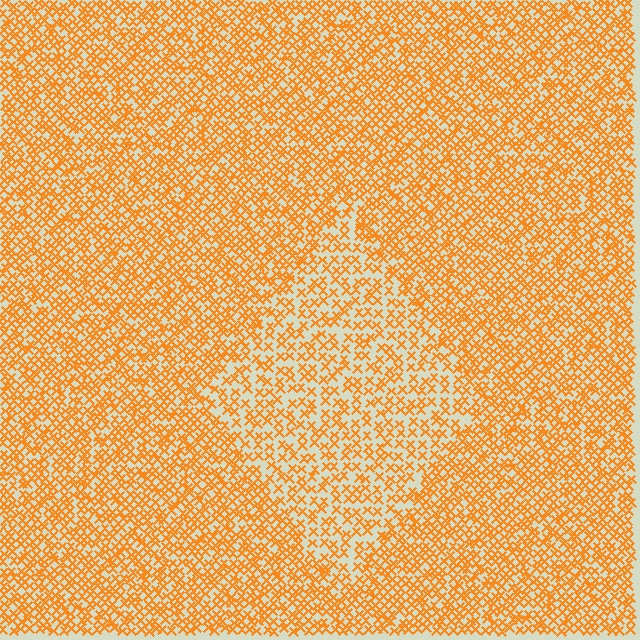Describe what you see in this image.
The image contains small orange elements arranged at two different densities. A diamond-shaped region is visible where the elements are less densely packed than the surrounding area.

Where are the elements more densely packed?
The elements are more densely packed outside the diamond boundary.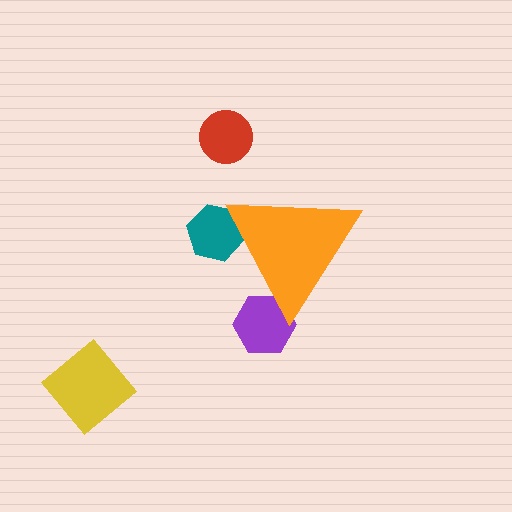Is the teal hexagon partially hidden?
Yes, the teal hexagon is partially hidden behind the orange triangle.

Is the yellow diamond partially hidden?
No, the yellow diamond is fully visible.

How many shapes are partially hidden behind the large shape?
2 shapes are partially hidden.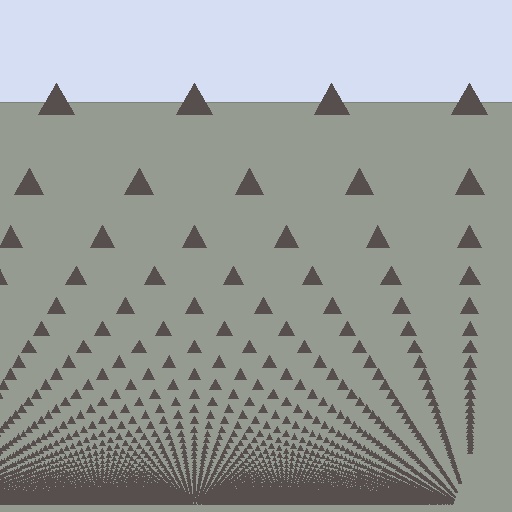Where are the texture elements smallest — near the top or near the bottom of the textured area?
Near the bottom.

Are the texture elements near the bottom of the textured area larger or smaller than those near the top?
Smaller. The gradient is inverted — elements near the bottom are smaller and denser.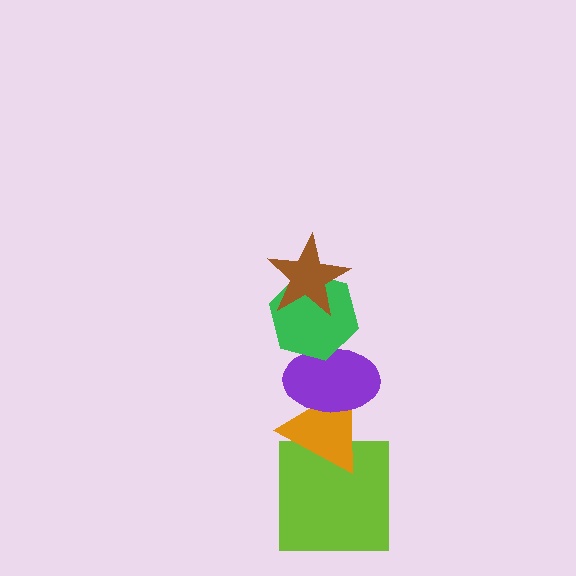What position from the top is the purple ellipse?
The purple ellipse is 3rd from the top.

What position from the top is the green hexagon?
The green hexagon is 2nd from the top.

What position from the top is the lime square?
The lime square is 5th from the top.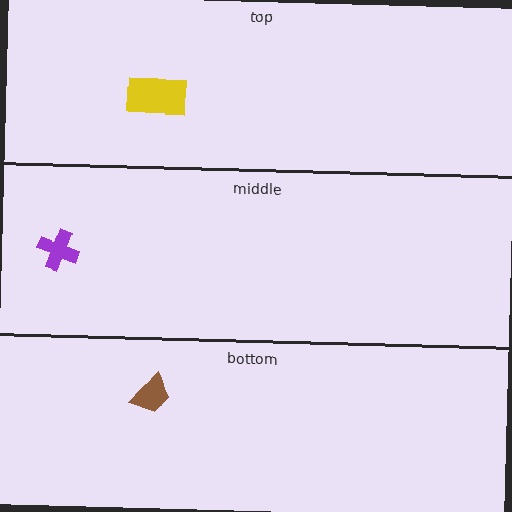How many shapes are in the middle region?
1.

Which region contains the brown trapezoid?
The bottom region.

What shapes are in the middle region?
The purple cross.